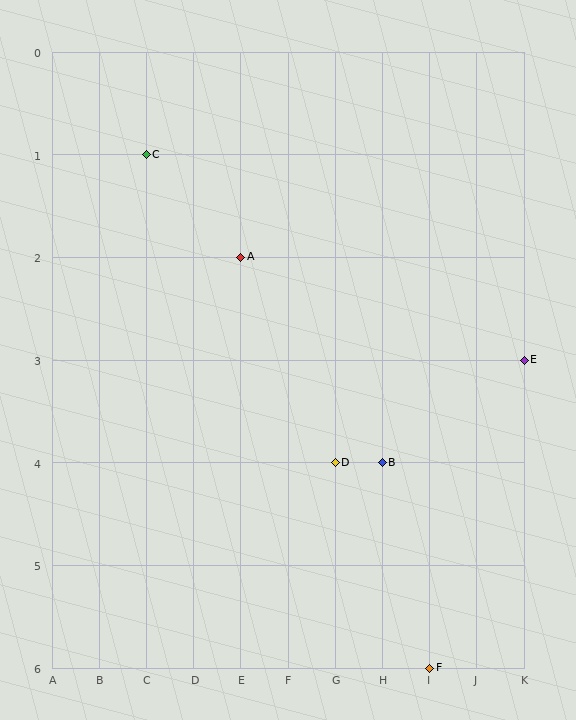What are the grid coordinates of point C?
Point C is at grid coordinates (C, 1).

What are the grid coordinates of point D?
Point D is at grid coordinates (G, 4).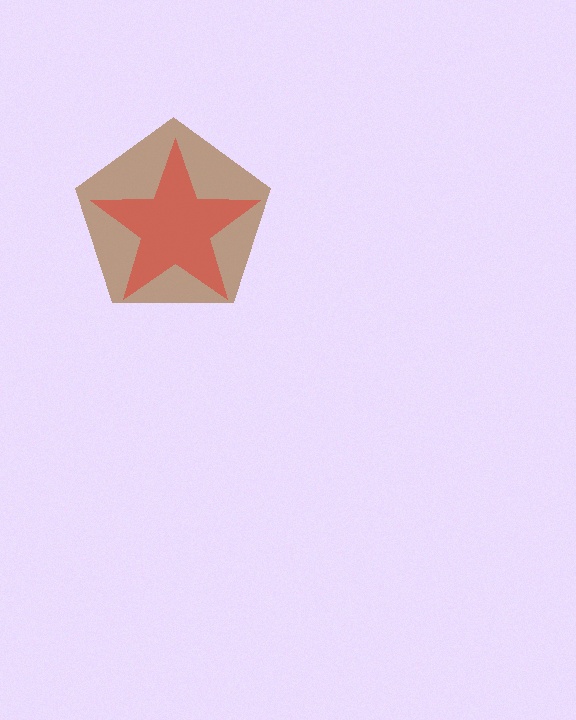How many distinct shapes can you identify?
There are 2 distinct shapes: a brown pentagon, a red star.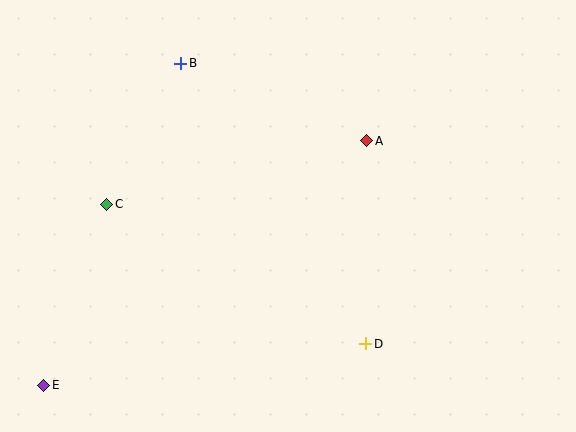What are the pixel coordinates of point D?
Point D is at (366, 344).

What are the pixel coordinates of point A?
Point A is at (367, 141).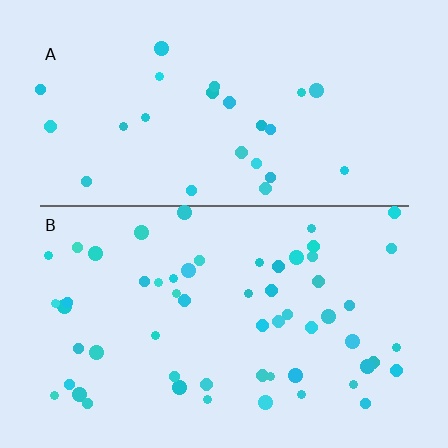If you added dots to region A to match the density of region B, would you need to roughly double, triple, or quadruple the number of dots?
Approximately double.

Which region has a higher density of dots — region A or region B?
B (the bottom).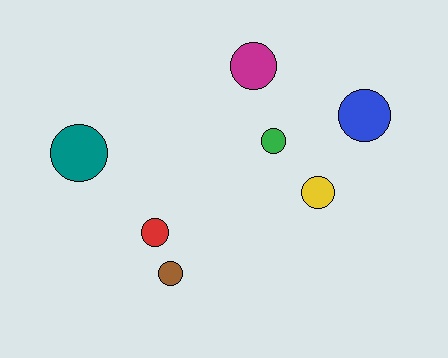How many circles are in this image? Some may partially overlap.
There are 7 circles.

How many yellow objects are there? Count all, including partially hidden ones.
There is 1 yellow object.